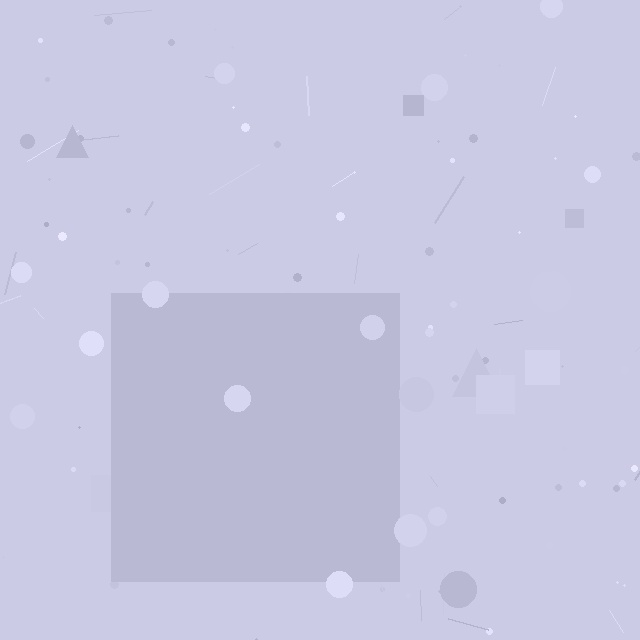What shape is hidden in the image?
A square is hidden in the image.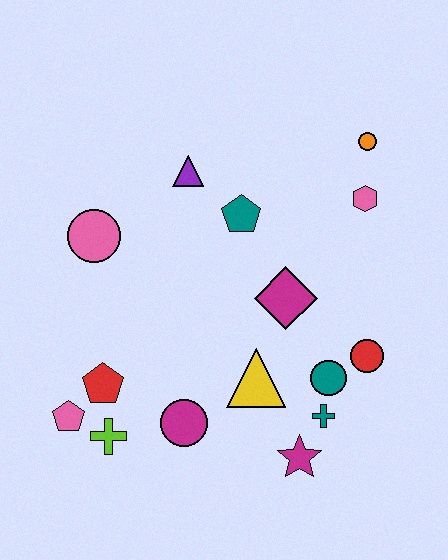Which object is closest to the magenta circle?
The lime cross is closest to the magenta circle.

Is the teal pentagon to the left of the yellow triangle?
Yes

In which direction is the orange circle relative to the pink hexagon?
The orange circle is above the pink hexagon.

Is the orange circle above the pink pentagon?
Yes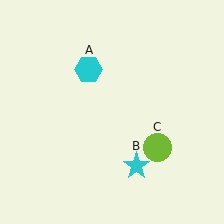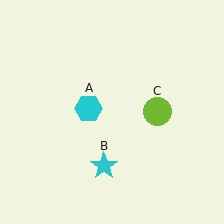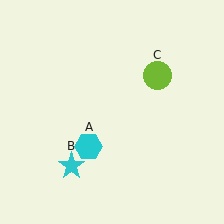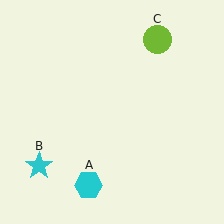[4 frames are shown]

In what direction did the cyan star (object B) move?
The cyan star (object B) moved left.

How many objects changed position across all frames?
3 objects changed position: cyan hexagon (object A), cyan star (object B), lime circle (object C).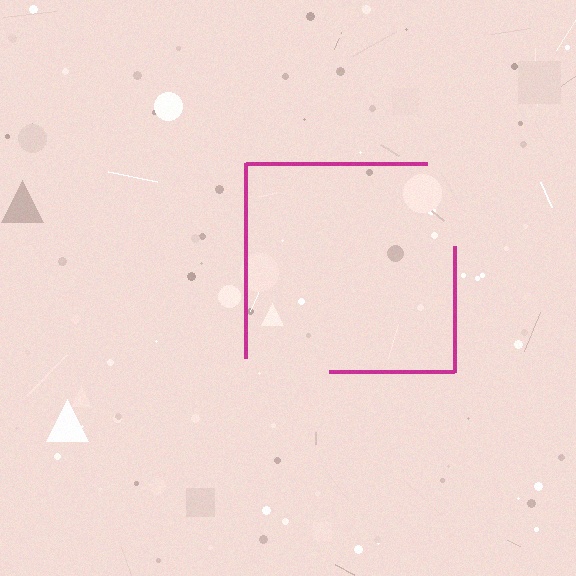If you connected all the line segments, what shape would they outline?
They would outline a square.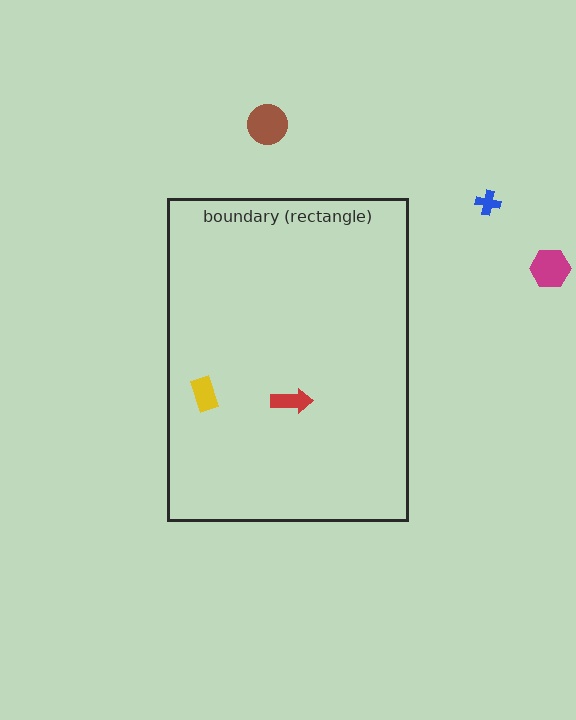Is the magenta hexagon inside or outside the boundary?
Outside.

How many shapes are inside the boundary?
2 inside, 3 outside.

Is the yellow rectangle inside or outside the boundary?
Inside.